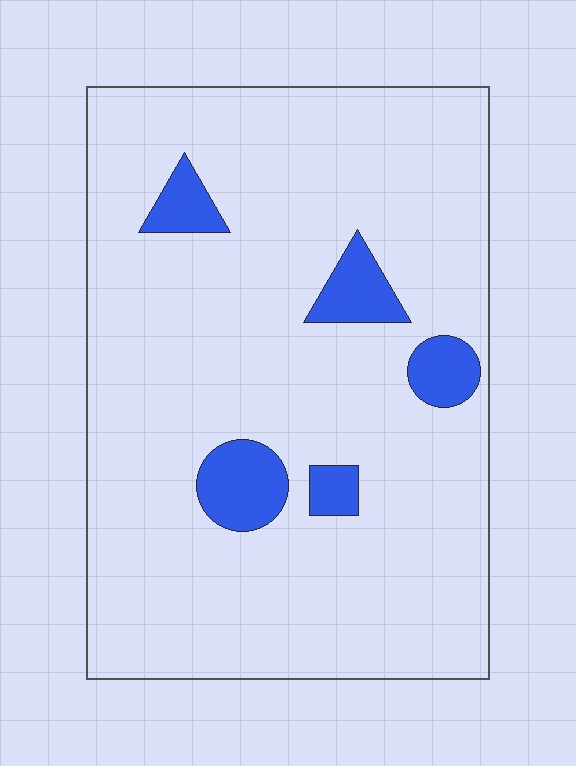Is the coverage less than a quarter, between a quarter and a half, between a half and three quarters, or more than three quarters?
Less than a quarter.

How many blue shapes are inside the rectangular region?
5.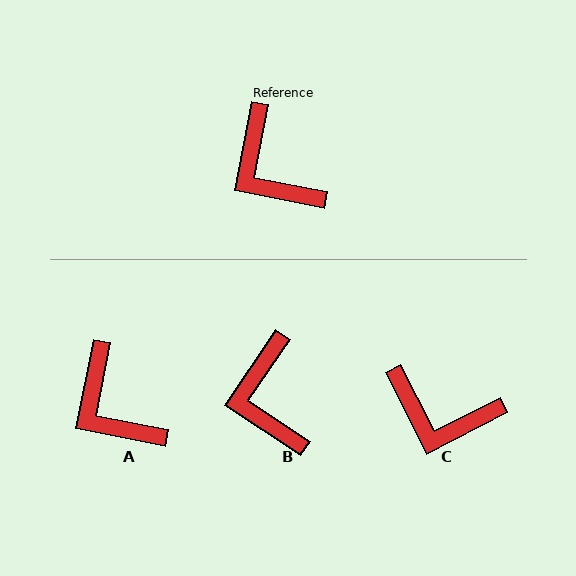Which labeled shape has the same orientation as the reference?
A.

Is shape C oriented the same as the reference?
No, it is off by about 38 degrees.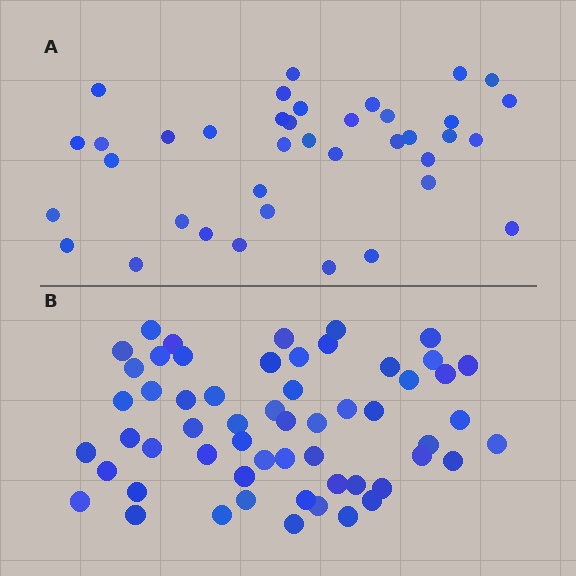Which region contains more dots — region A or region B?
Region B (the bottom region) has more dots.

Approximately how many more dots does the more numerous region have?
Region B has approximately 20 more dots than region A.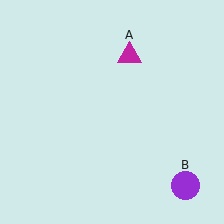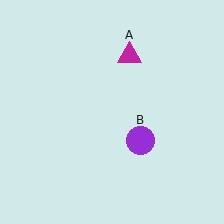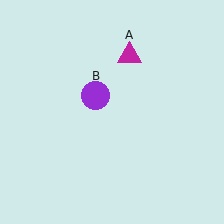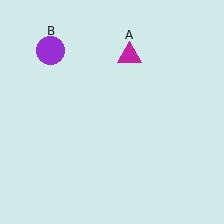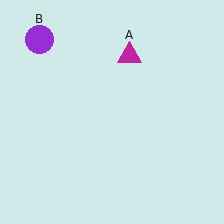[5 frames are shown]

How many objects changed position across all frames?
1 object changed position: purple circle (object B).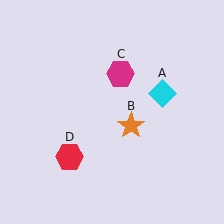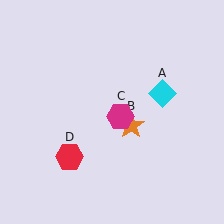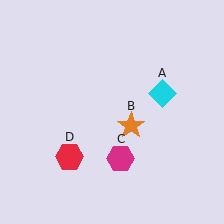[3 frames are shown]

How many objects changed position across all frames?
1 object changed position: magenta hexagon (object C).